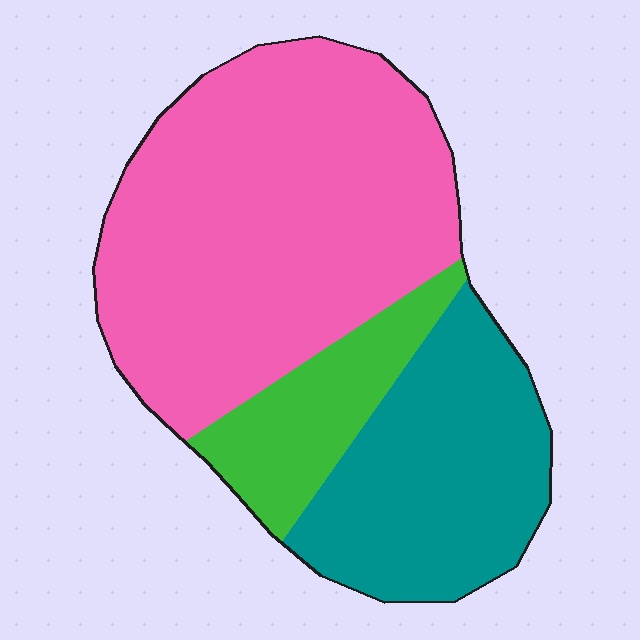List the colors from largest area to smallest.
From largest to smallest: pink, teal, green.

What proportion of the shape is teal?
Teal takes up about one quarter (1/4) of the shape.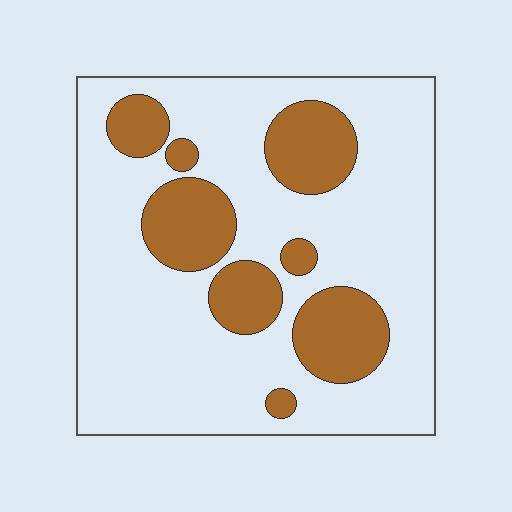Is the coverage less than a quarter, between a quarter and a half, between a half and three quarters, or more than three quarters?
Less than a quarter.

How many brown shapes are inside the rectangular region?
8.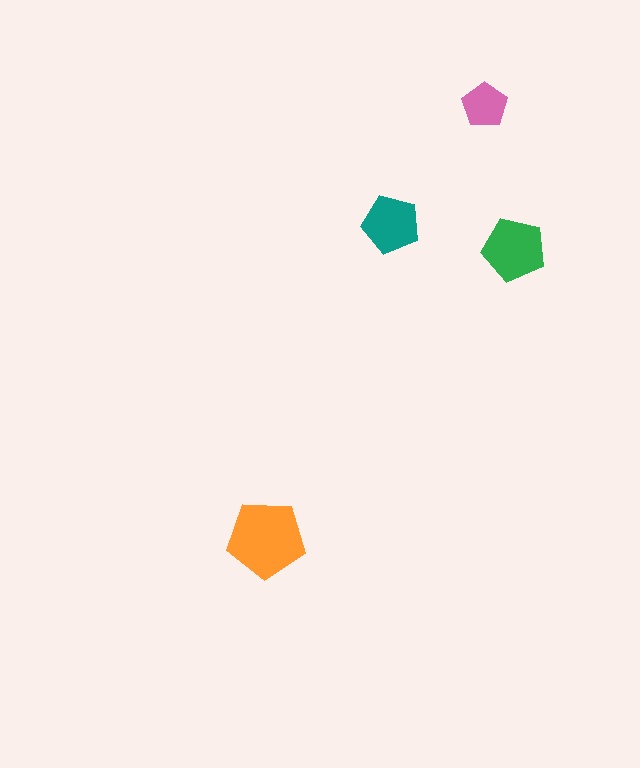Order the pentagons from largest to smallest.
the orange one, the green one, the teal one, the pink one.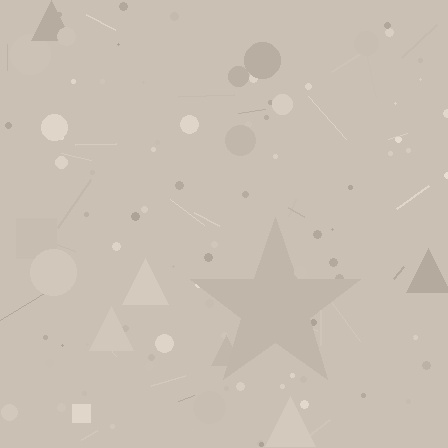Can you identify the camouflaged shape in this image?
The camouflaged shape is a star.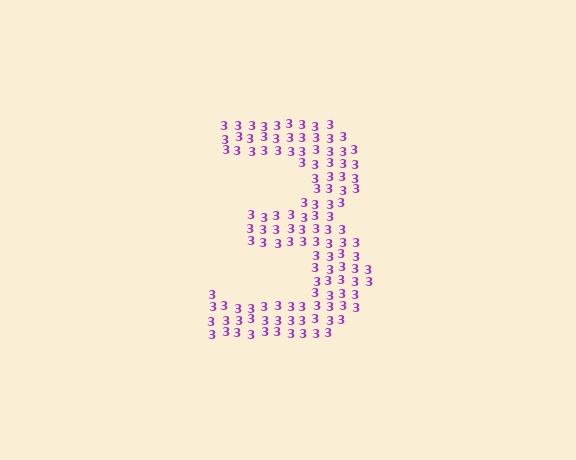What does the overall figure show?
The overall figure shows the digit 3.